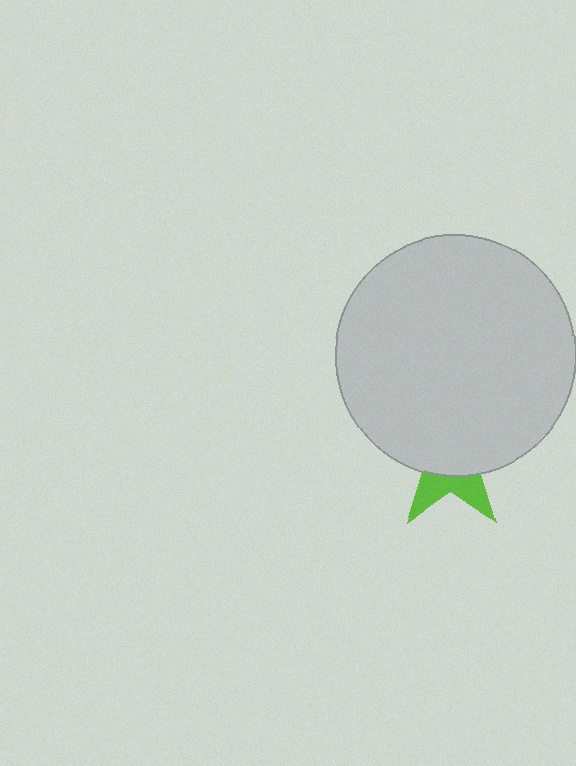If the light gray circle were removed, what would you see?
You would see the complete lime star.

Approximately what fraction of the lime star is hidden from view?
Roughly 68% of the lime star is hidden behind the light gray circle.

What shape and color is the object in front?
The object in front is a light gray circle.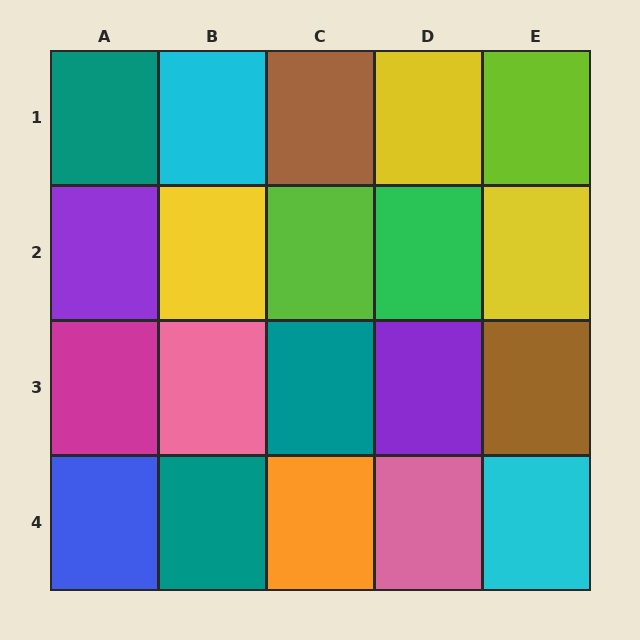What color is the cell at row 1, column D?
Yellow.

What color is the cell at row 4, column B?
Teal.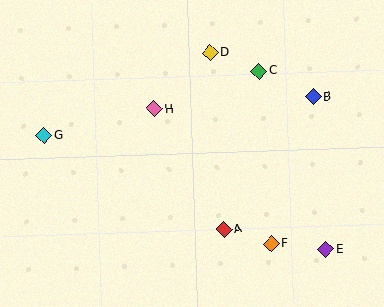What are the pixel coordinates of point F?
Point F is at (271, 244).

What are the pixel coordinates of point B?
Point B is at (313, 97).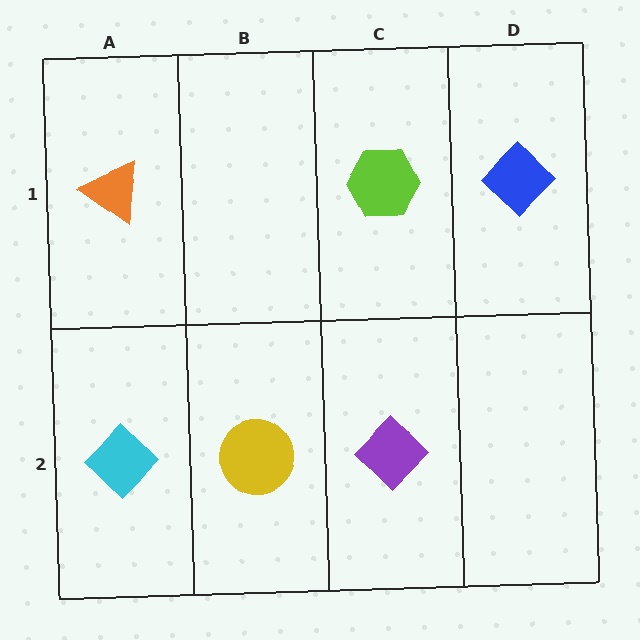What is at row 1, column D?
A blue diamond.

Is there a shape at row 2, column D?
No, that cell is empty.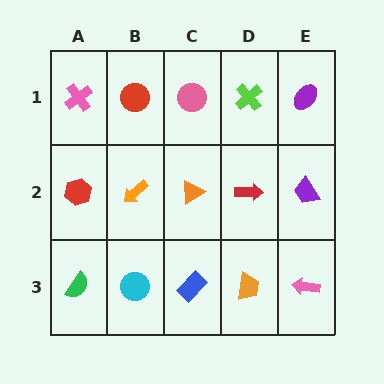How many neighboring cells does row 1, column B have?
3.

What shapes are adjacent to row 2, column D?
A lime cross (row 1, column D), an orange trapezoid (row 3, column D), an orange triangle (row 2, column C), a purple trapezoid (row 2, column E).